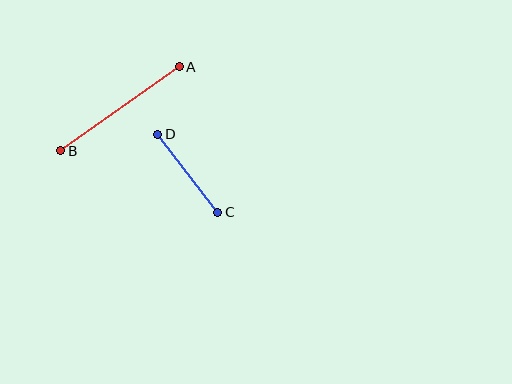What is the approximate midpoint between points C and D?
The midpoint is at approximately (188, 173) pixels.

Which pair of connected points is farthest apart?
Points A and B are farthest apart.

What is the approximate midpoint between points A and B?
The midpoint is at approximately (120, 109) pixels.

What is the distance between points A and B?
The distance is approximately 145 pixels.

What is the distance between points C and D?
The distance is approximately 98 pixels.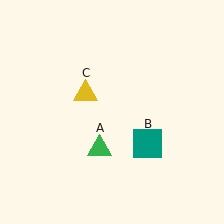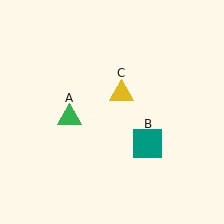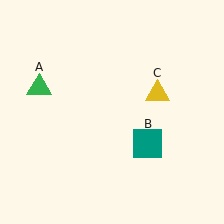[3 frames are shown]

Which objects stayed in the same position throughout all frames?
Teal square (object B) remained stationary.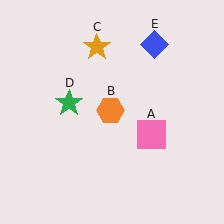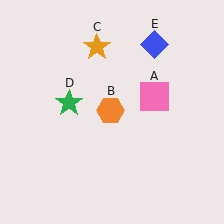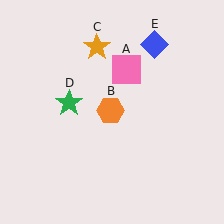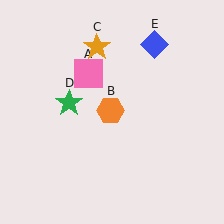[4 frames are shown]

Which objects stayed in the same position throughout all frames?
Orange hexagon (object B) and orange star (object C) and green star (object D) and blue diamond (object E) remained stationary.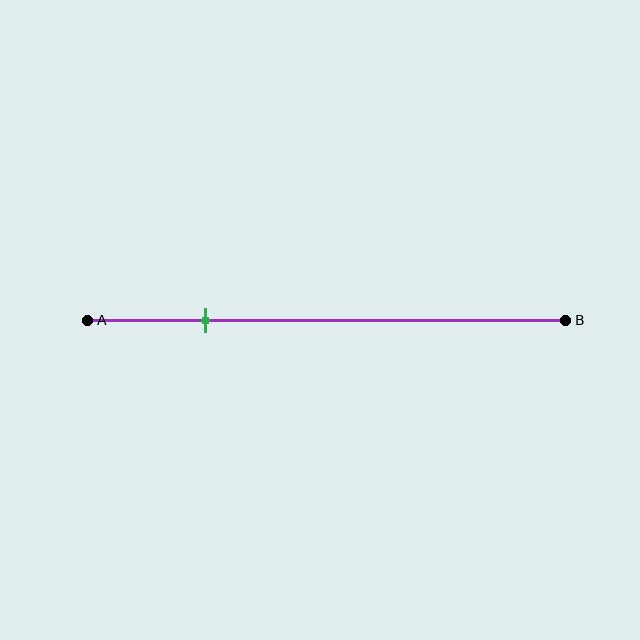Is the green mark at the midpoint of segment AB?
No, the mark is at about 25% from A, not at the 50% midpoint.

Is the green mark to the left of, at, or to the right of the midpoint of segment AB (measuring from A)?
The green mark is to the left of the midpoint of segment AB.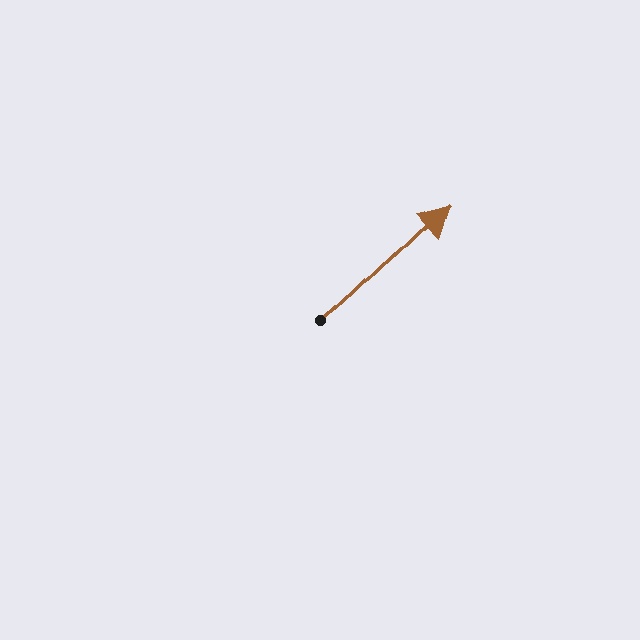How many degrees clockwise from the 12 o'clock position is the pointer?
Approximately 47 degrees.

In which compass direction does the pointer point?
Northeast.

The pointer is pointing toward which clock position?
Roughly 2 o'clock.